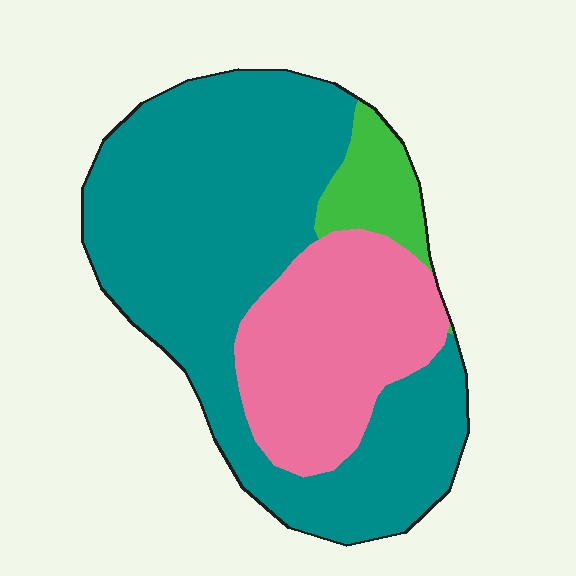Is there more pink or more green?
Pink.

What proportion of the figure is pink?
Pink covers 28% of the figure.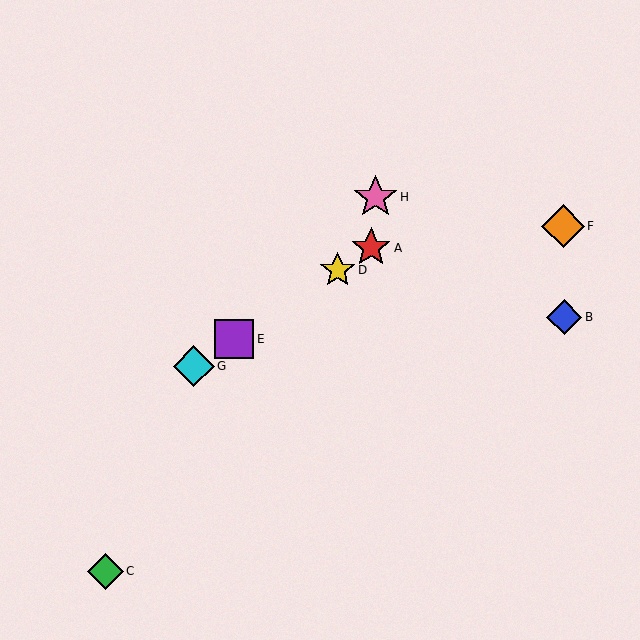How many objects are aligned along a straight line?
4 objects (A, D, E, G) are aligned along a straight line.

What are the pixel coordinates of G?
Object G is at (194, 366).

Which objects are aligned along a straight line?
Objects A, D, E, G are aligned along a straight line.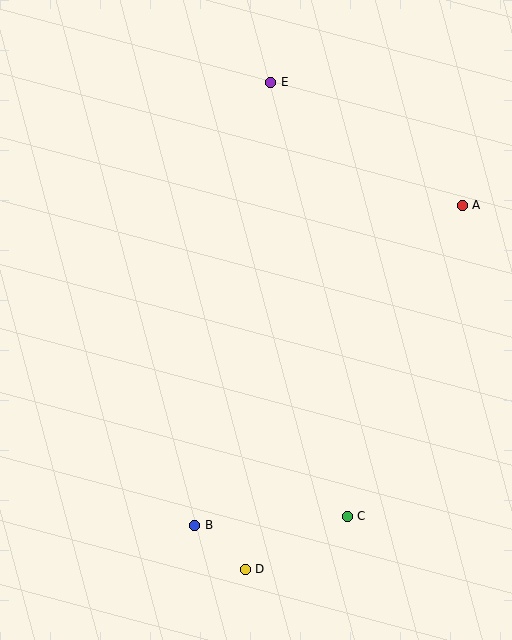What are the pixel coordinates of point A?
Point A is at (462, 205).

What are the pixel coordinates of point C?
Point C is at (347, 516).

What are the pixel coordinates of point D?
Point D is at (245, 569).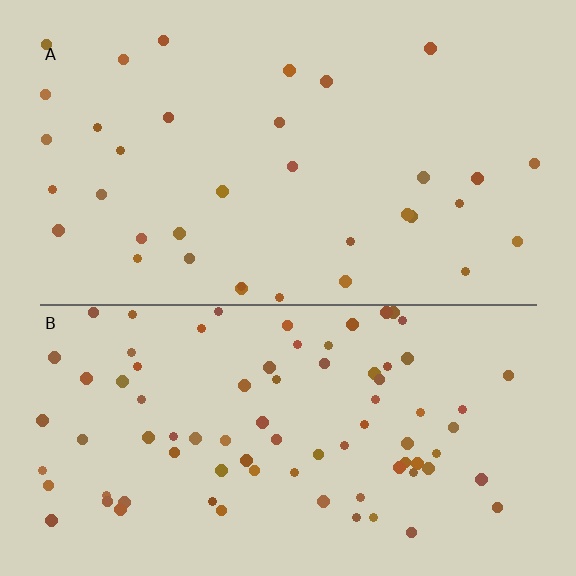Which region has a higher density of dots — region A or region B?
B (the bottom).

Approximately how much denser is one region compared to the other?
Approximately 2.3× — region B over region A.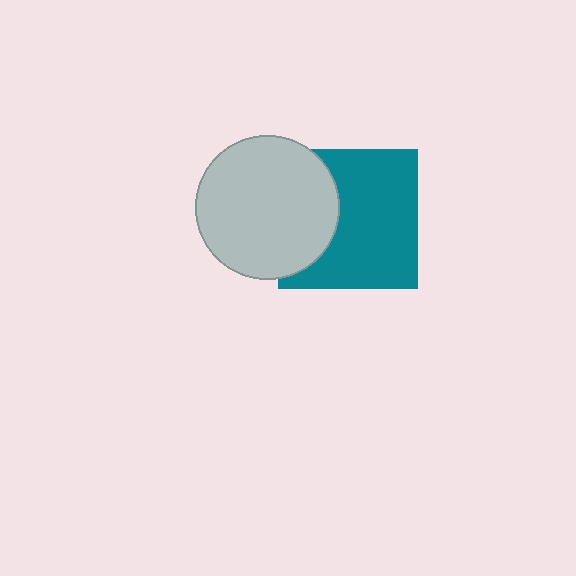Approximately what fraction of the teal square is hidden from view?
Roughly 33% of the teal square is hidden behind the light gray circle.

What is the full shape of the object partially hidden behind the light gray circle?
The partially hidden object is a teal square.